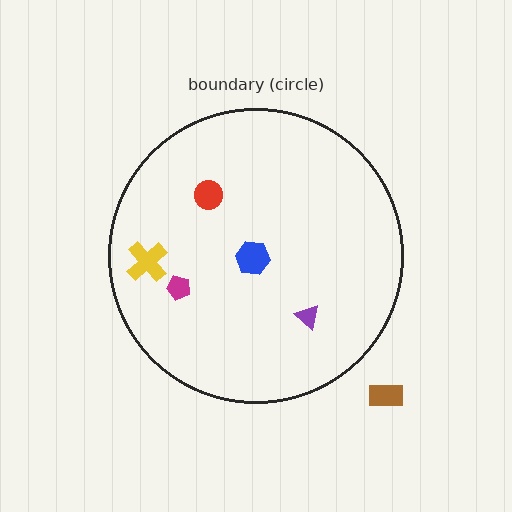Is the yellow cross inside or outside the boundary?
Inside.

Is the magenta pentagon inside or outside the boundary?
Inside.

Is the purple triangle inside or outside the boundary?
Inside.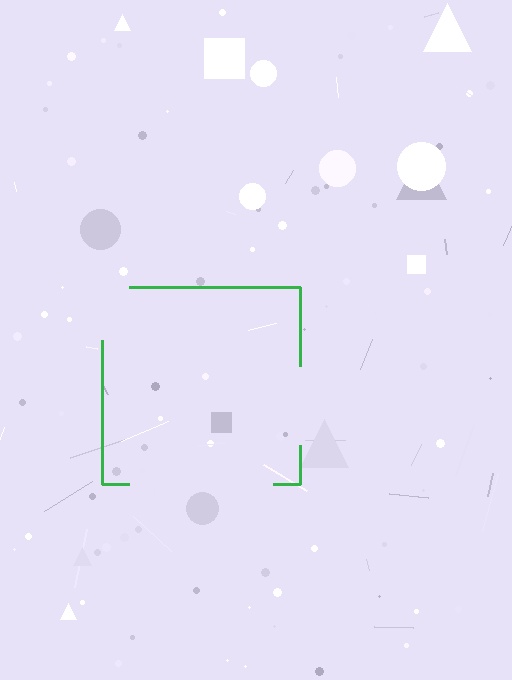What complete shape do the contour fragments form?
The contour fragments form a square.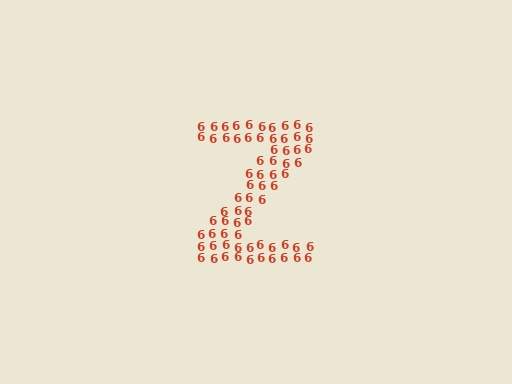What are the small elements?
The small elements are digit 6's.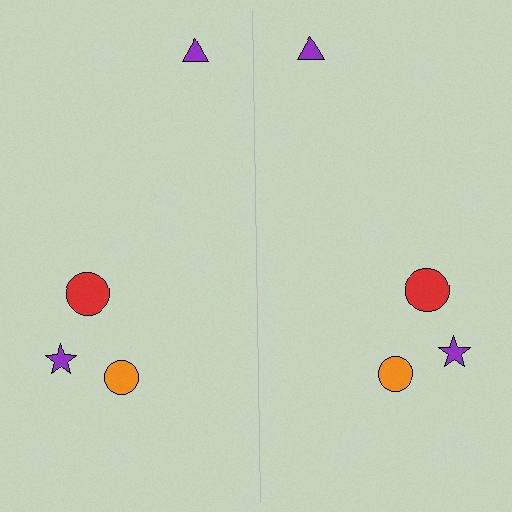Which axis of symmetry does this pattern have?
The pattern has a vertical axis of symmetry running through the center of the image.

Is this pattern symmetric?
Yes, this pattern has bilateral (reflection) symmetry.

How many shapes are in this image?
There are 8 shapes in this image.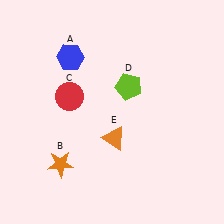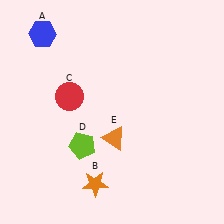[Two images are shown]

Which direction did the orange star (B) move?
The orange star (B) moved right.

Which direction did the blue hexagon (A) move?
The blue hexagon (A) moved left.